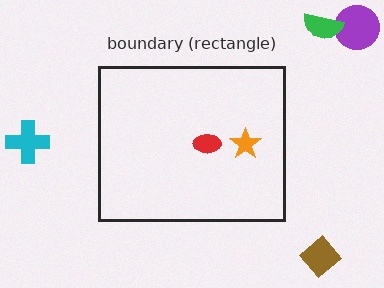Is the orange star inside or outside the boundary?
Inside.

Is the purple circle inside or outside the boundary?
Outside.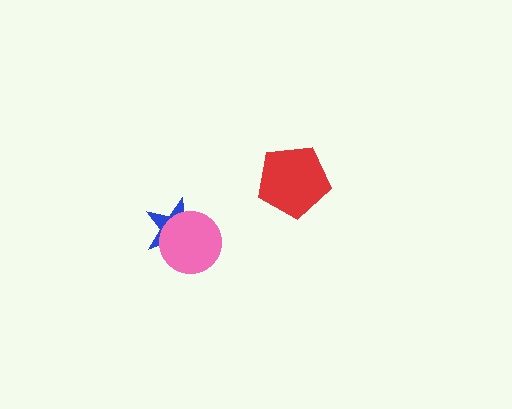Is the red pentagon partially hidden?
No, no other shape covers it.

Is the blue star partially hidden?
Yes, it is partially covered by another shape.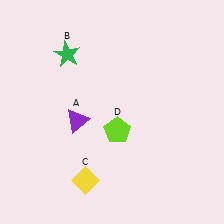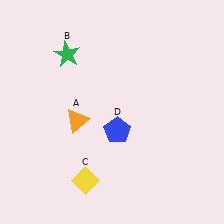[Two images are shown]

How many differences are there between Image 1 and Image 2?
There are 2 differences between the two images.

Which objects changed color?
A changed from purple to orange. D changed from lime to blue.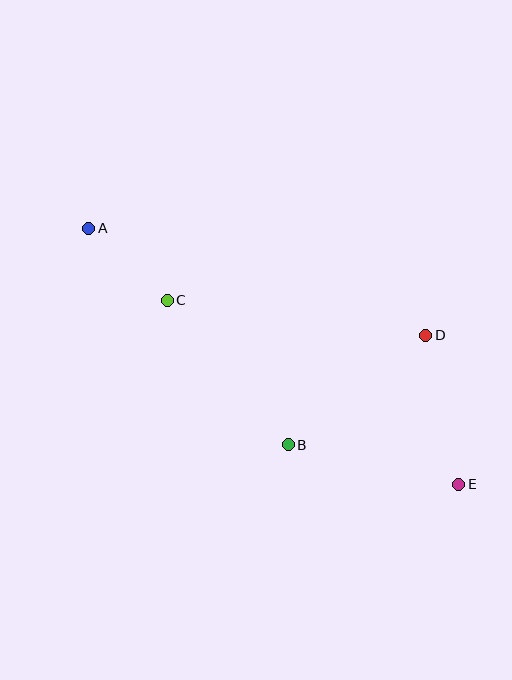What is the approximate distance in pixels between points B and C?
The distance between B and C is approximately 188 pixels.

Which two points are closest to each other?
Points A and C are closest to each other.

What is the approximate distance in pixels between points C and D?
The distance between C and D is approximately 261 pixels.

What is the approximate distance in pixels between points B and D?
The distance between B and D is approximately 176 pixels.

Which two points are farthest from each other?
Points A and E are farthest from each other.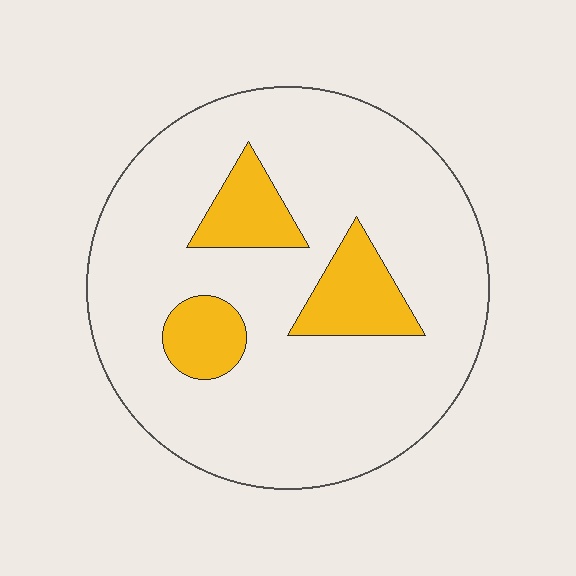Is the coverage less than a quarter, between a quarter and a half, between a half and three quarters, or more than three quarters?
Less than a quarter.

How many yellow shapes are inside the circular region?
3.